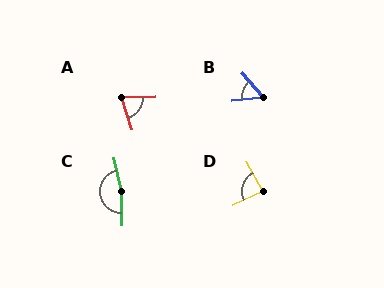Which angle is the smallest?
B, at approximately 55 degrees.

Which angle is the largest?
C, at approximately 168 degrees.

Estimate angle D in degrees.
Approximately 85 degrees.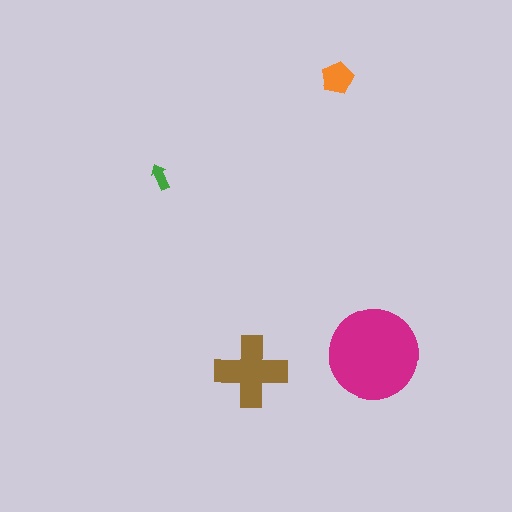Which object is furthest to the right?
The magenta circle is rightmost.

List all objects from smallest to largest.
The green arrow, the orange pentagon, the brown cross, the magenta circle.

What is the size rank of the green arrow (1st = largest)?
4th.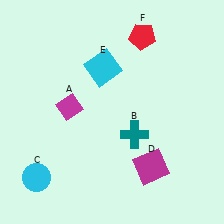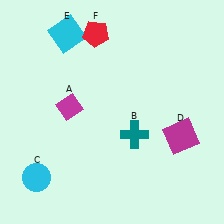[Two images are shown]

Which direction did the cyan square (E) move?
The cyan square (E) moved left.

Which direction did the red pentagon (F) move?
The red pentagon (F) moved left.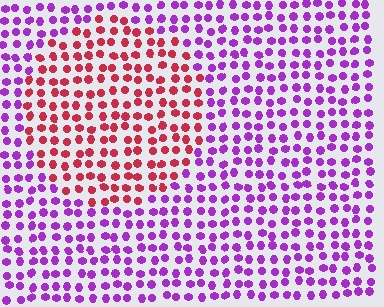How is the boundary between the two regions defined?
The boundary is defined purely by a slight shift in hue (about 62 degrees). Spacing, size, and orientation are identical on both sides.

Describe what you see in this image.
The image is filled with small purple elements in a uniform arrangement. A circle-shaped region is visible where the elements are tinted to a slightly different hue, forming a subtle color boundary.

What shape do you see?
I see a circle.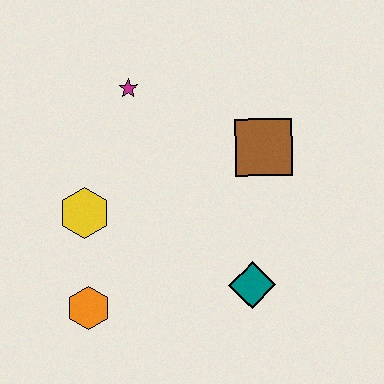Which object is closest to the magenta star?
The yellow hexagon is closest to the magenta star.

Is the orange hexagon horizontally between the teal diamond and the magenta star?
No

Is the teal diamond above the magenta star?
No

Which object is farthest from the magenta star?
The teal diamond is farthest from the magenta star.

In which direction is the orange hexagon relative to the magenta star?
The orange hexagon is below the magenta star.